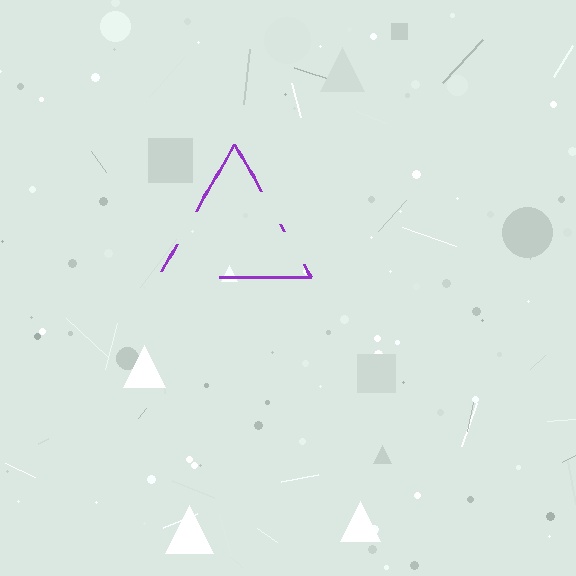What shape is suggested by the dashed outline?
The dashed outline suggests a triangle.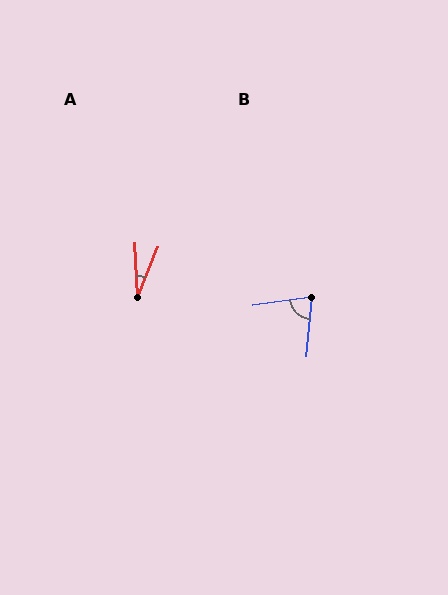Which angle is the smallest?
A, at approximately 25 degrees.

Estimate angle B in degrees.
Approximately 78 degrees.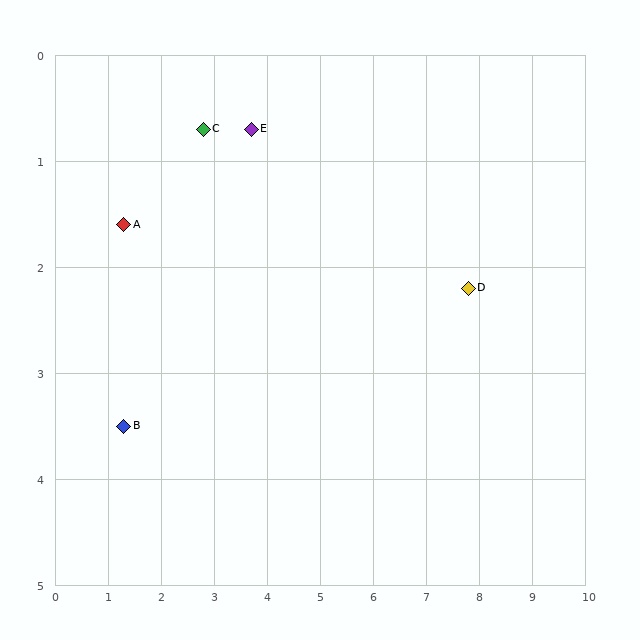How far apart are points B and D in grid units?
Points B and D are about 6.6 grid units apart.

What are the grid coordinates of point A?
Point A is at approximately (1.3, 1.6).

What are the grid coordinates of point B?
Point B is at approximately (1.3, 3.5).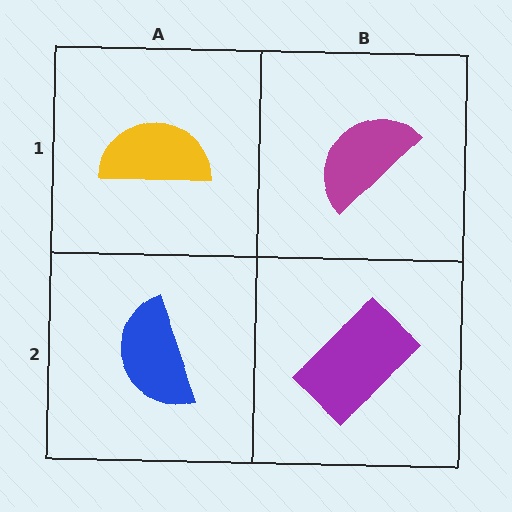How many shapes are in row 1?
2 shapes.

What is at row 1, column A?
A yellow semicircle.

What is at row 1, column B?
A magenta semicircle.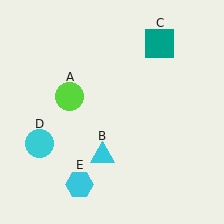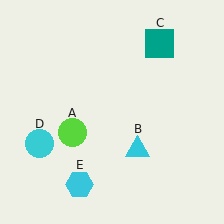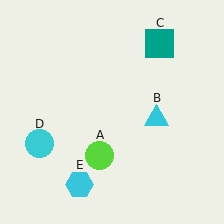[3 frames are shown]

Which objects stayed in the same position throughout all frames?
Teal square (object C) and cyan circle (object D) and cyan hexagon (object E) remained stationary.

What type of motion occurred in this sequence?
The lime circle (object A), cyan triangle (object B) rotated counterclockwise around the center of the scene.